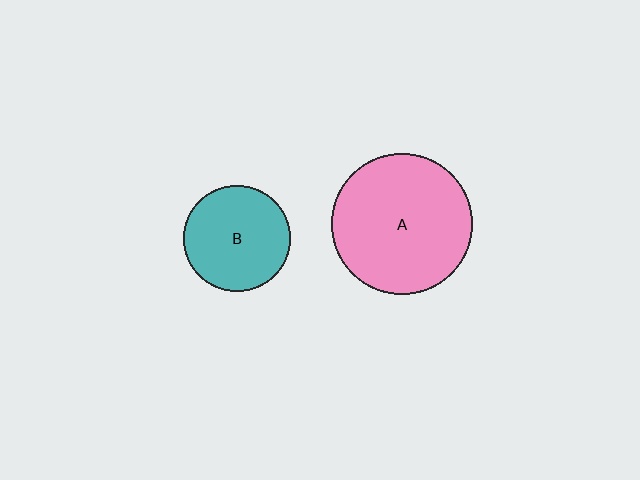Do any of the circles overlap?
No, none of the circles overlap.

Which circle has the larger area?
Circle A (pink).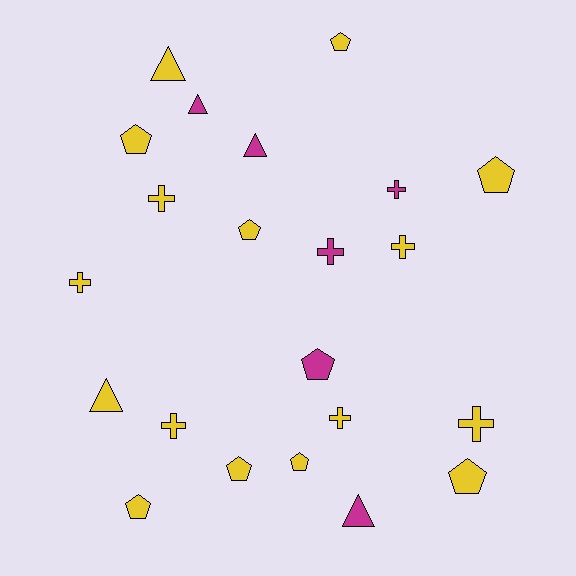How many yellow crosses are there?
There are 6 yellow crosses.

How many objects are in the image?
There are 22 objects.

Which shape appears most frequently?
Pentagon, with 9 objects.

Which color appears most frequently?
Yellow, with 16 objects.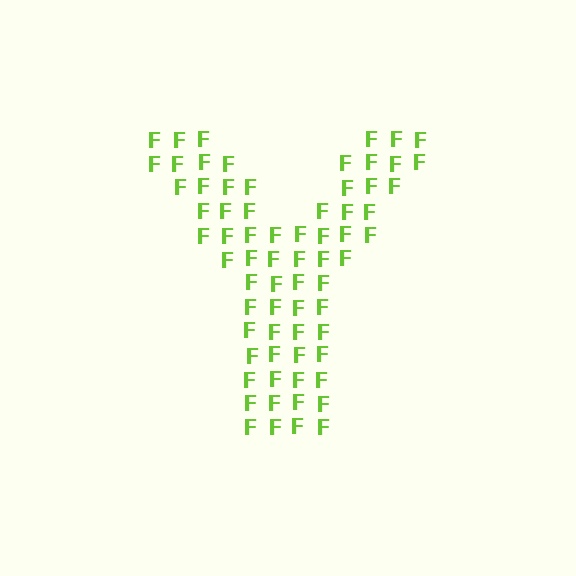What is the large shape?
The large shape is the letter Y.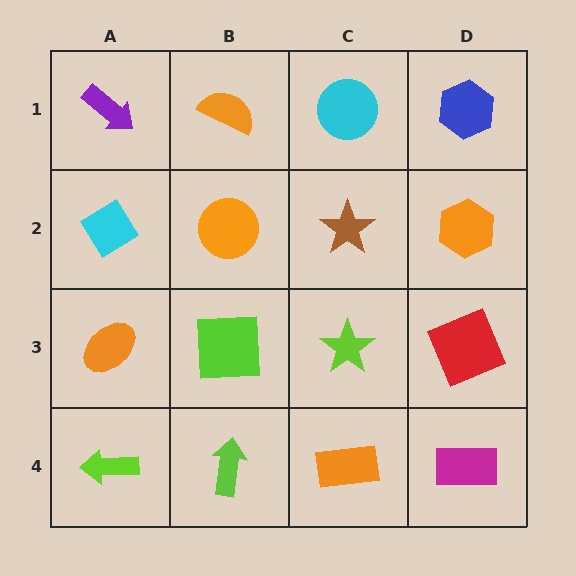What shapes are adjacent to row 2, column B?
An orange semicircle (row 1, column B), a lime square (row 3, column B), a cyan diamond (row 2, column A), a brown star (row 2, column C).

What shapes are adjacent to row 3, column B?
An orange circle (row 2, column B), a lime arrow (row 4, column B), an orange ellipse (row 3, column A), a lime star (row 3, column C).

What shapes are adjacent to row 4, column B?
A lime square (row 3, column B), a lime arrow (row 4, column A), an orange rectangle (row 4, column C).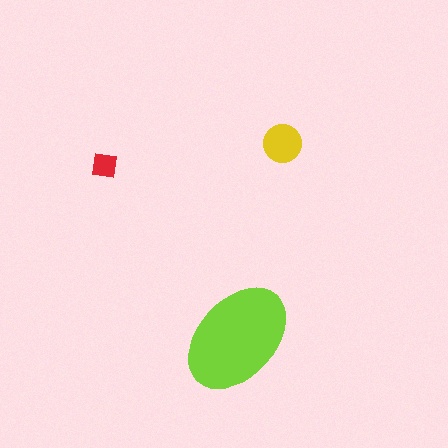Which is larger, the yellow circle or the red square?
The yellow circle.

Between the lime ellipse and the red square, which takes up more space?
The lime ellipse.